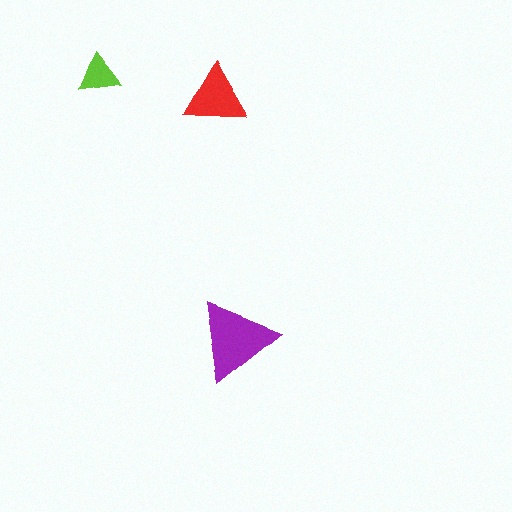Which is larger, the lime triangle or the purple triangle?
The purple one.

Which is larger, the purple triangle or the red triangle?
The purple one.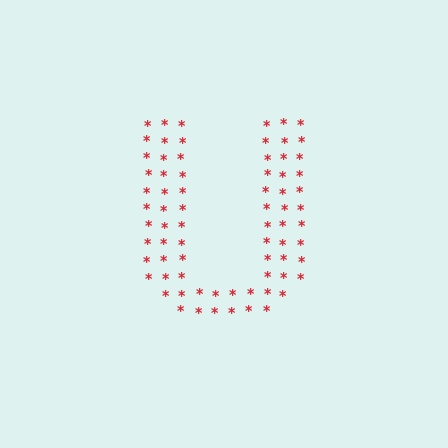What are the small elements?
The small elements are asterisks.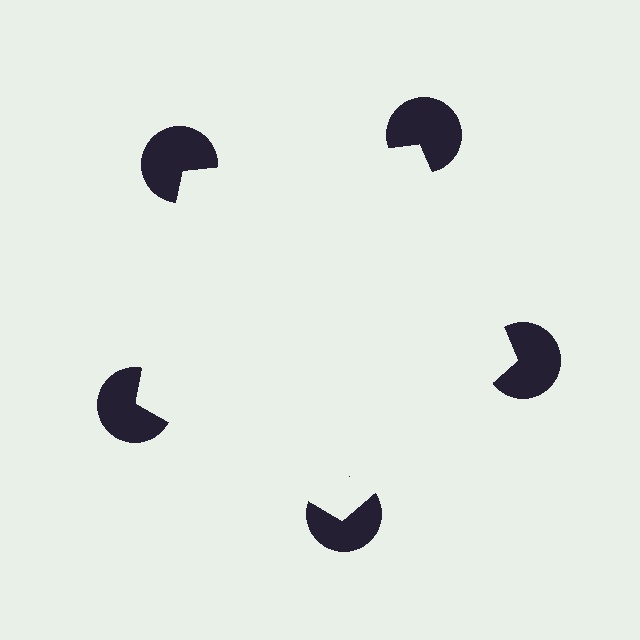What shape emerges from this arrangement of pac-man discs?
An illusory pentagon — its edges are inferred from the aligned wedge cuts in the pac-man discs, not physically drawn.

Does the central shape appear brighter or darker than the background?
It typically appears slightly brighter than the background, even though no actual brightness change is drawn.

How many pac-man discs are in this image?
There are 5 — one at each vertex of the illusory pentagon.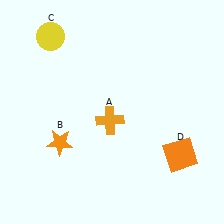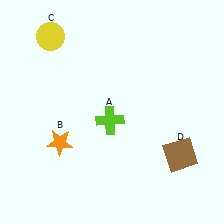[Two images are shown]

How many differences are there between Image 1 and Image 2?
There are 2 differences between the two images.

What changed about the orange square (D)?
In Image 1, D is orange. In Image 2, it changed to brown.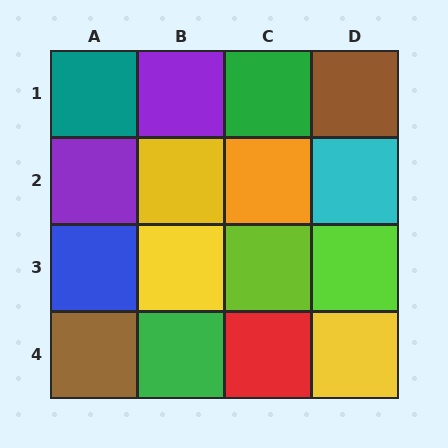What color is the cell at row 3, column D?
Lime.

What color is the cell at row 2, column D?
Cyan.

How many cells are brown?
2 cells are brown.